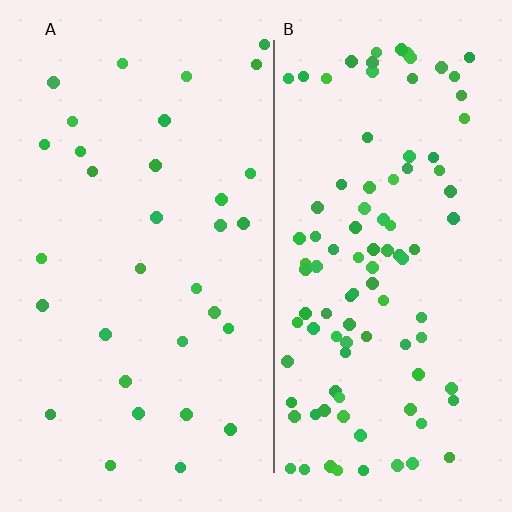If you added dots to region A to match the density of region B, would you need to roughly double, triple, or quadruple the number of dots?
Approximately triple.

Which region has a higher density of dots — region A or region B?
B (the right).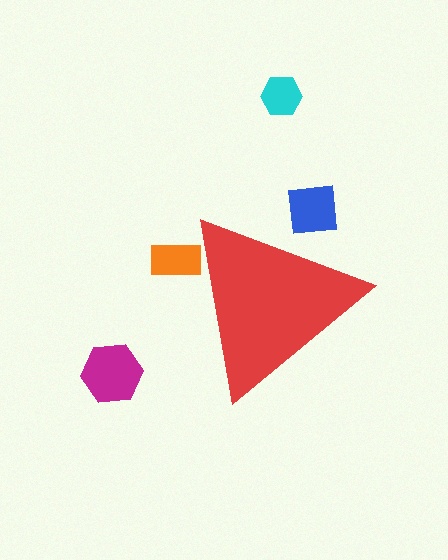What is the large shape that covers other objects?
A red triangle.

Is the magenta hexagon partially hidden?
No, the magenta hexagon is fully visible.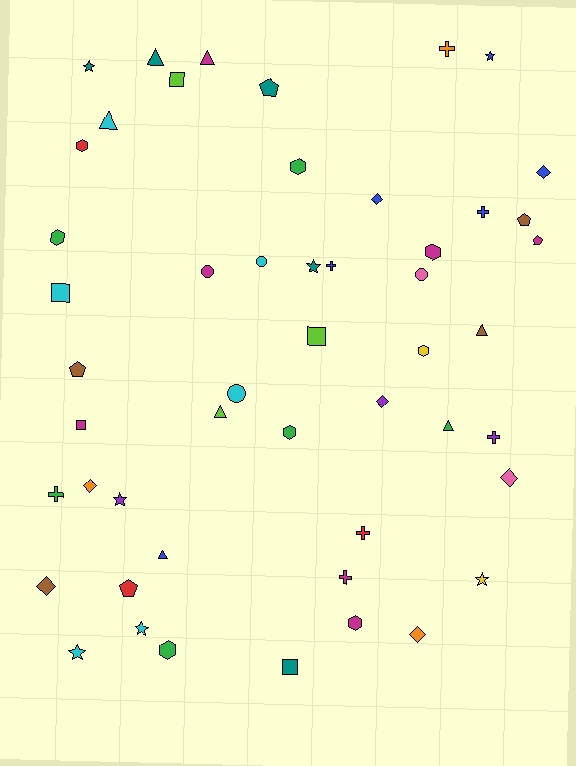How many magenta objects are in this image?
There are 7 magenta objects.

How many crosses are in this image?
There are 7 crosses.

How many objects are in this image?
There are 50 objects.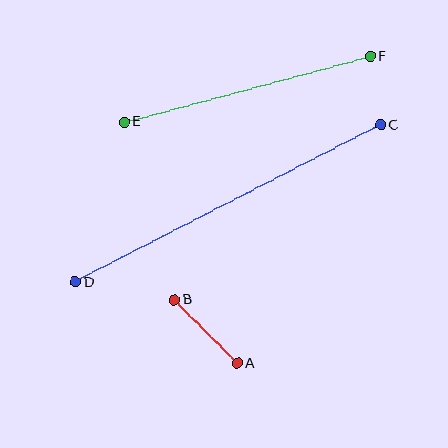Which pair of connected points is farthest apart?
Points C and D are farthest apart.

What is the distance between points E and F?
The distance is approximately 255 pixels.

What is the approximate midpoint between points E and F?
The midpoint is at approximately (247, 89) pixels.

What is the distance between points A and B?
The distance is approximately 89 pixels.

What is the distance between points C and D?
The distance is approximately 344 pixels.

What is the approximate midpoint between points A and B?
The midpoint is at approximately (206, 332) pixels.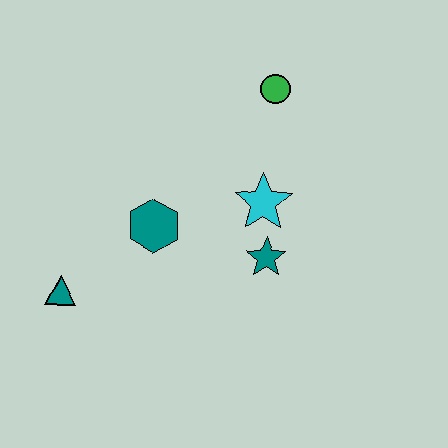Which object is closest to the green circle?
The cyan star is closest to the green circle.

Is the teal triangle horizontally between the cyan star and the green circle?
No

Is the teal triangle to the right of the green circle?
No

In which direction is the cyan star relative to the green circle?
The cyan star is below the green circle.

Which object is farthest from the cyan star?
The teal triangle is farthest from the cyan star.